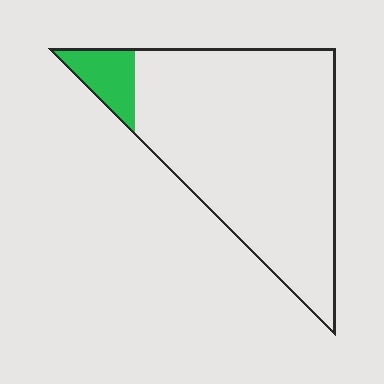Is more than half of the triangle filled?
No.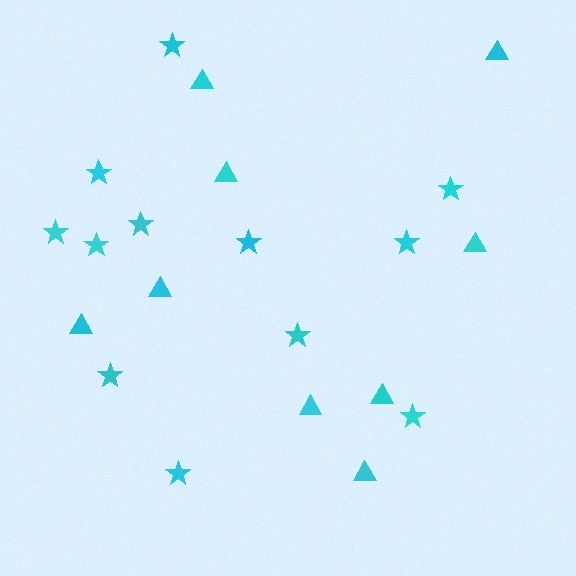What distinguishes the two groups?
There are 2 groups: one group of triangles (9) and one group of stars (12).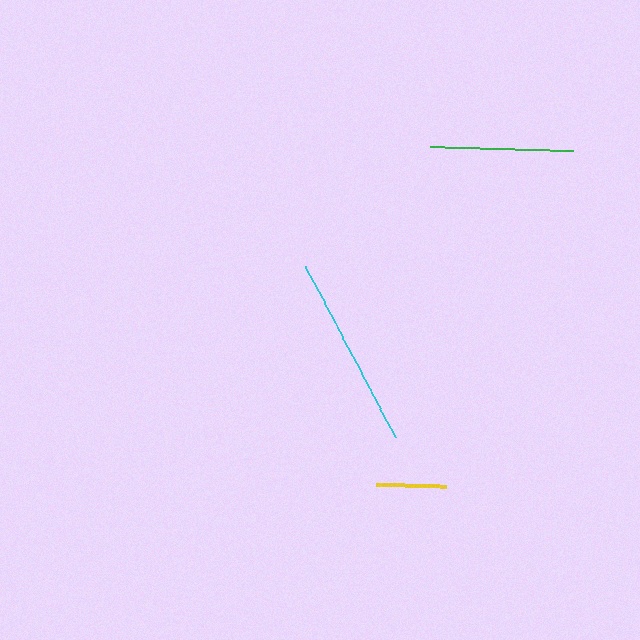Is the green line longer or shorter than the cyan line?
The cyan line is longer than the green line.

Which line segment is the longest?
The cyan line is the longest at approximately 194 pixels.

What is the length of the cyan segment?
The cyan segment is approximately 194 pixels long.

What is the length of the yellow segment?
The yellow segment is approximately 70 pixels long.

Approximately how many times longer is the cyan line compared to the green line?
The cyan line is approximately 1.4 times the length of the green line.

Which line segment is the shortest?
The yellow line is the shortest at approximately 70 pixels.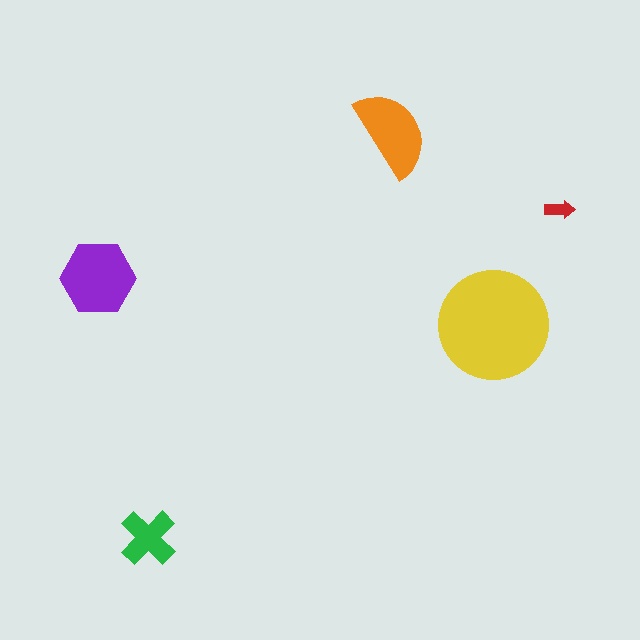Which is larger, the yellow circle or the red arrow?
The yellow circle.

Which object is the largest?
The yellow circle.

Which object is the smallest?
The red arrow.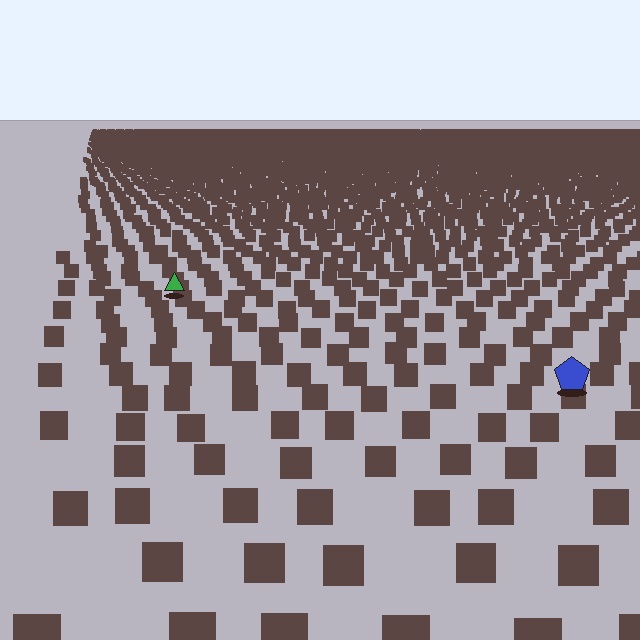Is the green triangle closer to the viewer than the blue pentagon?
No. The blue pentagon is closer — you can tell from the texture gradient: the ground texture is coarser near it.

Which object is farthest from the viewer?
The green triangle is farthest from the viewer. It appears smaller and the ground texture around it is denser.